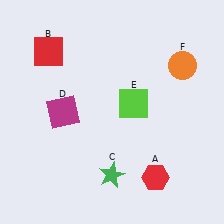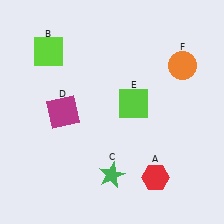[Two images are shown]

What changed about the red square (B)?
In Image 1, B is red. In Image 2, it changed to lime.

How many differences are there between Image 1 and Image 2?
There is 1 difference between the two images.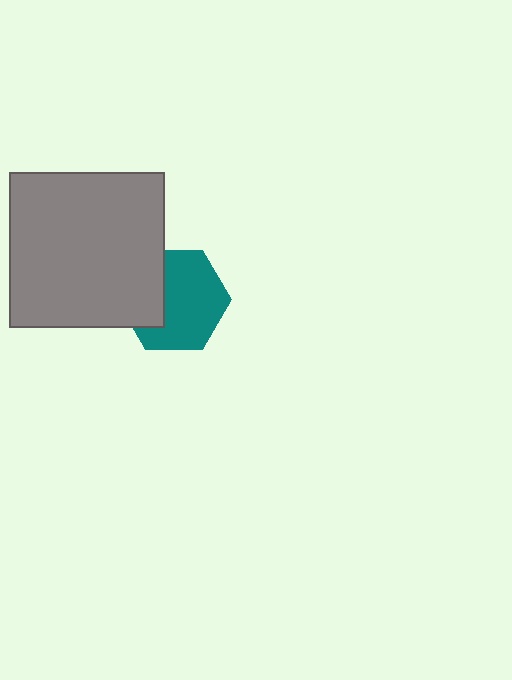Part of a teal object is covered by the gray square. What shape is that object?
It is a hexagon.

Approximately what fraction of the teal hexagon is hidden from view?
Roughly 33% of the teal hexagon is hidden behind the gray square.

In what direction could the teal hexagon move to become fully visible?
The teal hexagon could move right. That would shift it out from behind the gray square entirely.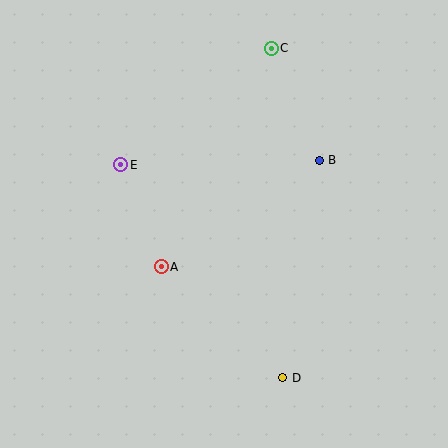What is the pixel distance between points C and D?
The distance between C and D is 330 pixels.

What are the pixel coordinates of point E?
Point E is at (121, 165).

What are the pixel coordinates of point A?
Point A is at (161, 267).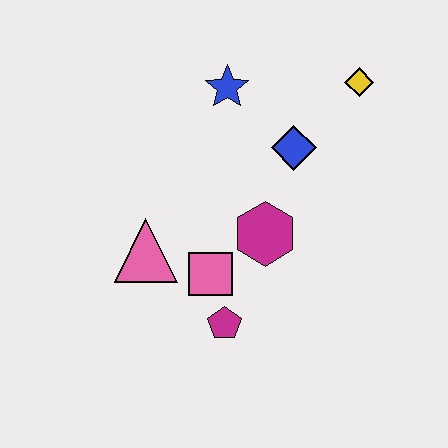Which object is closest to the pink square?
The magenta pentagon is closest to the pink square.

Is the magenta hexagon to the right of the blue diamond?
No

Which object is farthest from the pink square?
The yellow diamond is farthest from the pink square.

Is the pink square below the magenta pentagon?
No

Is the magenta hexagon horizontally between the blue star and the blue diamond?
Yes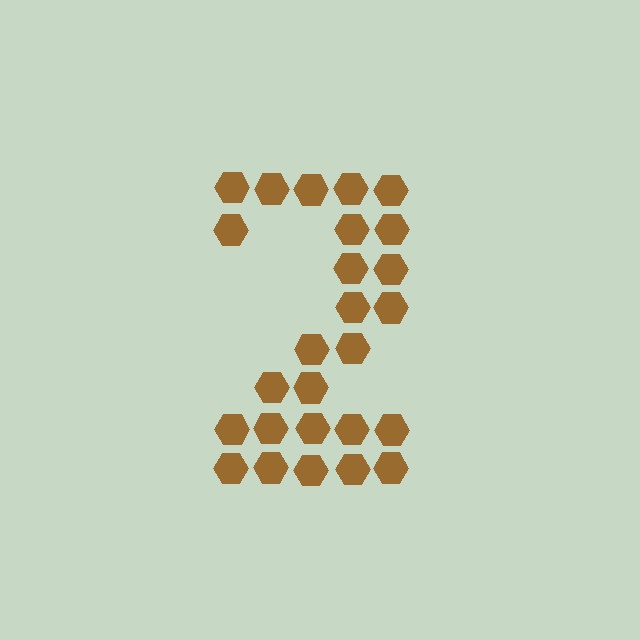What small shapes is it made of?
It is made of small hexagons.